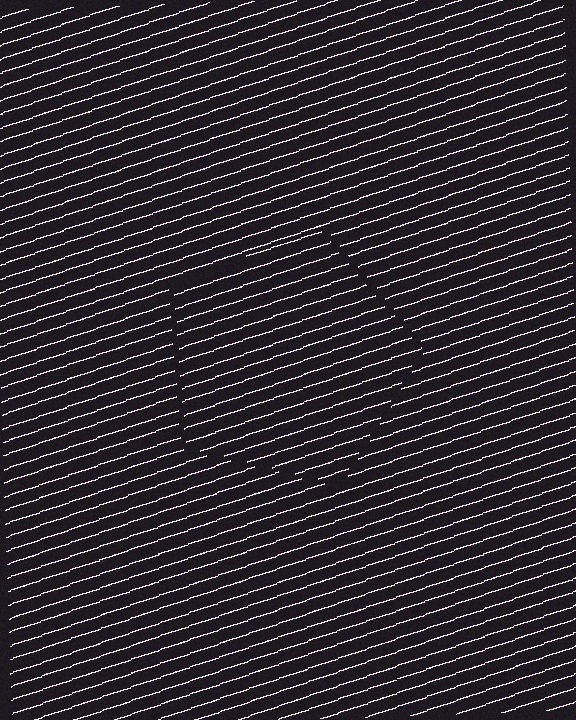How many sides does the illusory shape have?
5 sides — the line-ends trace a pentagon.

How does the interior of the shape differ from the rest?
The interior of the shape contains the same grating, shifted by half a period — the contour is defined by the phase discontinuity where line-ends from the inner and outer gratings abut.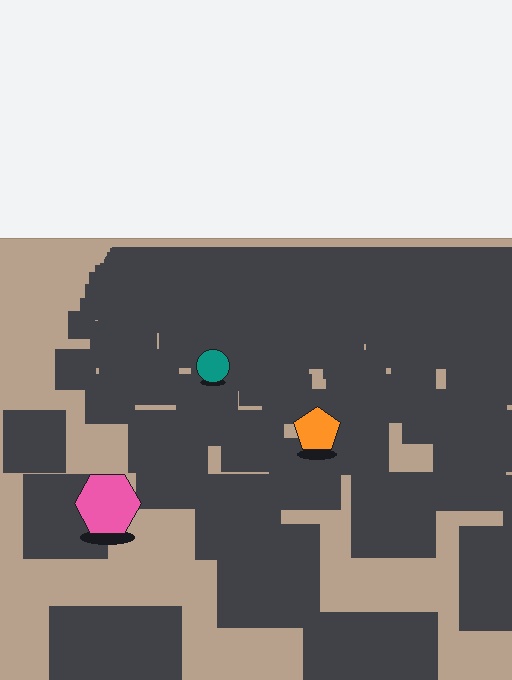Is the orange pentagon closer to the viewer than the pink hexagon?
No. The pink hexagon is closer — you can tell from the texture gradient: the ground texture is coarser near it.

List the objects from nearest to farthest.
From nearest to farthest: the pink hexagon, the orange pentagon, the teal circle.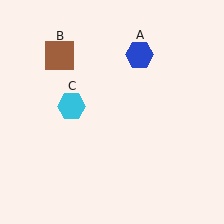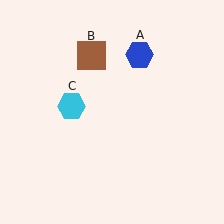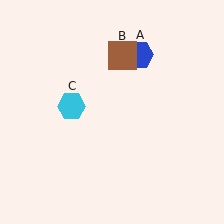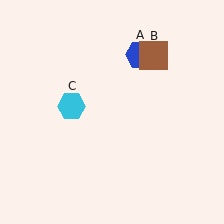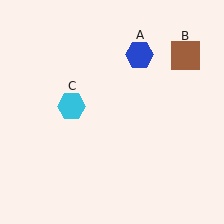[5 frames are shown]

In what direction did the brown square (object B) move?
The brown square (object B) moved right.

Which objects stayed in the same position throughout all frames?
Blue hexagon (object A) and cyan hexagon (object C) remained stationary.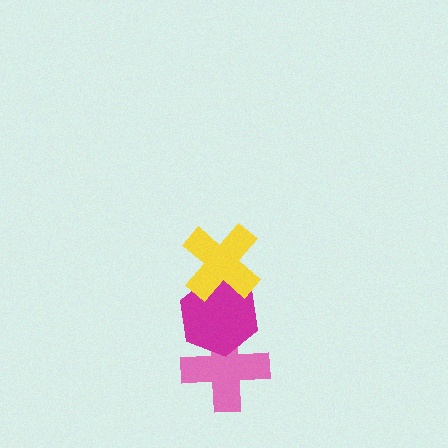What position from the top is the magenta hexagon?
The magenta hexagon is 2nd from the top.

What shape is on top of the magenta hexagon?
The yellow cross is on top of the magenta hexagon.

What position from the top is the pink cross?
The pink cross is 3rd from the top.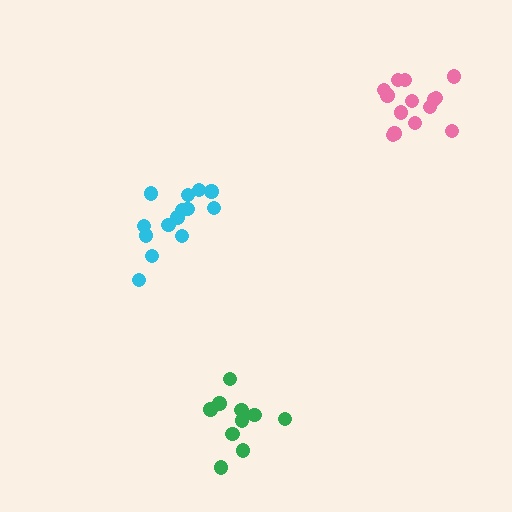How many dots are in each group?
Group 1: 14 dots, Group 2: 14 dots, Group 3: 10 dots (38 total).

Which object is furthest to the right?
The pink cluster is rightmost.